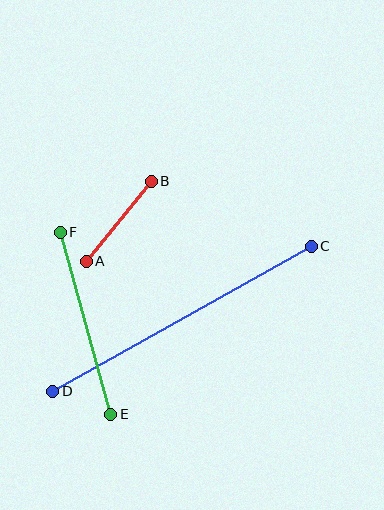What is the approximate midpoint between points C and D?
The midpoint is at approximately (182, 319) pixels.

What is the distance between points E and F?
The distance is approximately 189 pixels.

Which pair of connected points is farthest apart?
Points C and D are farthest apart.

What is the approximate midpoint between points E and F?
The midpoint is at approximately (85, 323) pixels.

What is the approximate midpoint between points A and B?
The midpoint is at approximately (119, 221) pixels.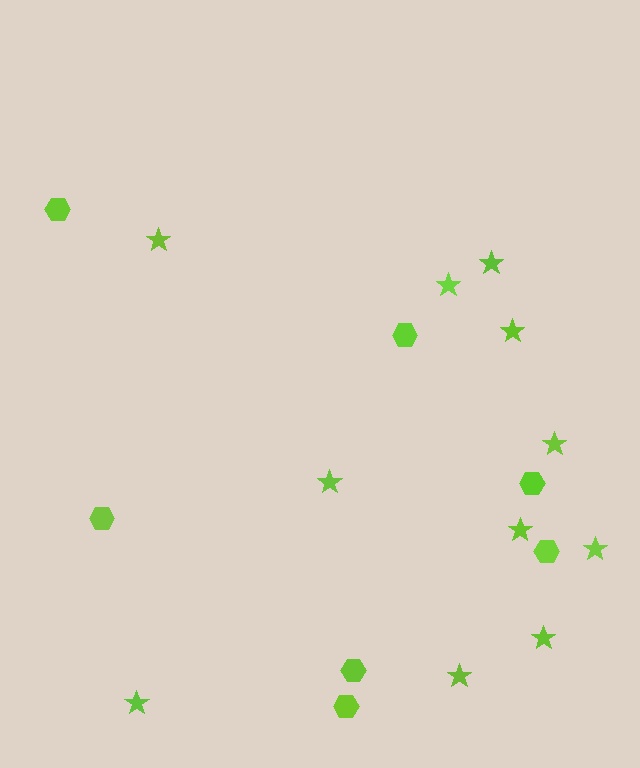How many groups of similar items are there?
There are 2 groups: one group of stars (11) and one group of hexagons (7).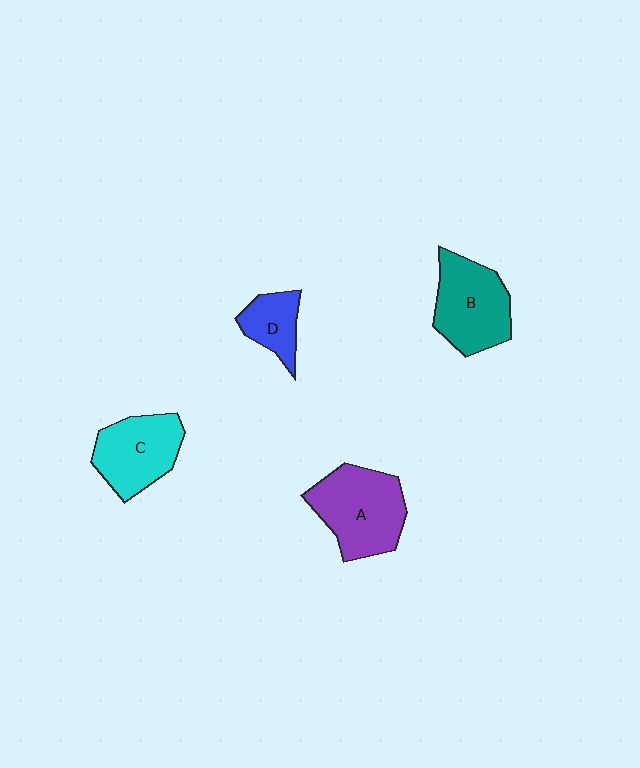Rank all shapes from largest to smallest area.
From largest to smallest: A (purple), B (teal), C (cyan), D (blue).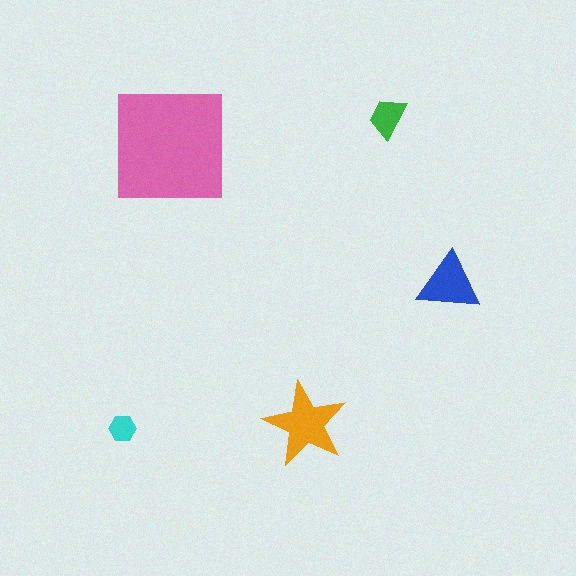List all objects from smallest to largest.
The cyan hexagon, the green trapezoid, the blue triangle, the orange star, the pink square.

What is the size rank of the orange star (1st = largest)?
2nd.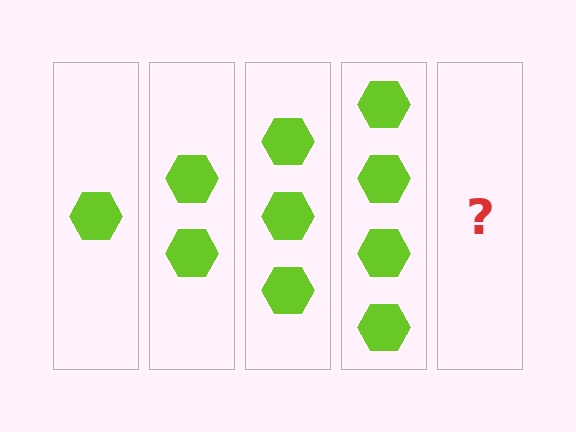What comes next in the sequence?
The next element should be 5 hexagons.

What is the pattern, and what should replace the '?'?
The pattern is that each step adds one more hexagon. The '?' should be 5 hexagons.